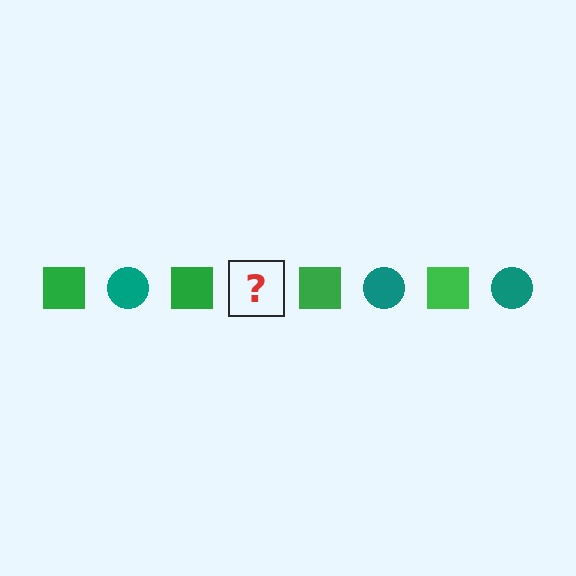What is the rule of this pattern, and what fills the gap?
The rule is that the pattern alternates between green square and teal circle. The gap should be filled with a teal circle.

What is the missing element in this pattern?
The missing element is a teal circle.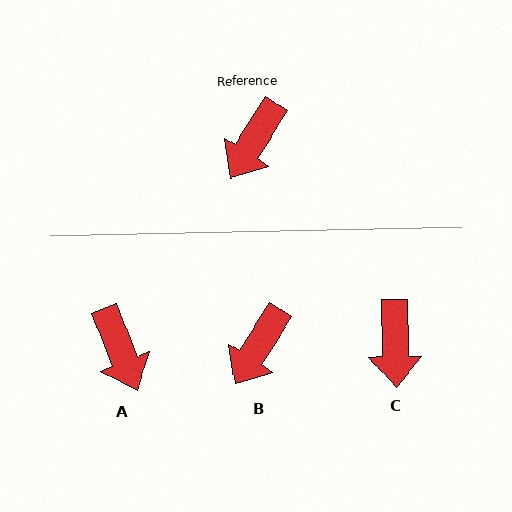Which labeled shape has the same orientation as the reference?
B.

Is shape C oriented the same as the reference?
No, it is off by about 33 degrees.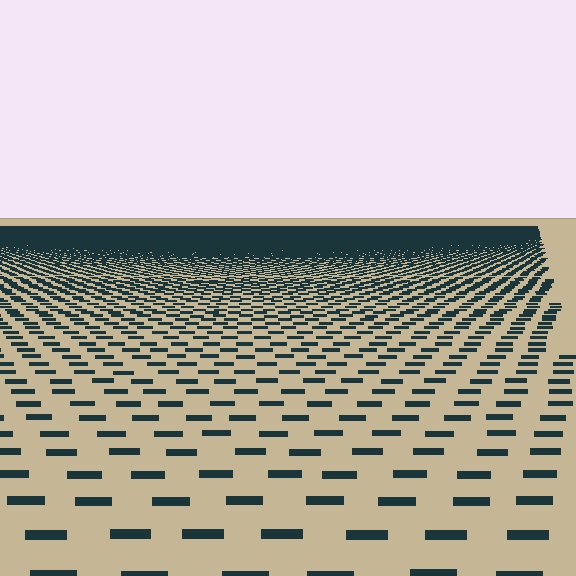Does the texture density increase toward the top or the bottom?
Density increases toward the top.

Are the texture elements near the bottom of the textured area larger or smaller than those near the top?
Larger. Near the bottom, elements are closer to the viewer and appear at a bigger on-screen size.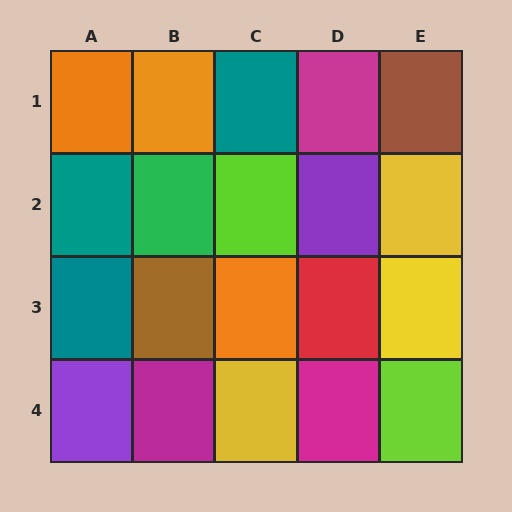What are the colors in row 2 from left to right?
Teal, green, lime, purple, yellow.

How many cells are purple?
2 cells are purple.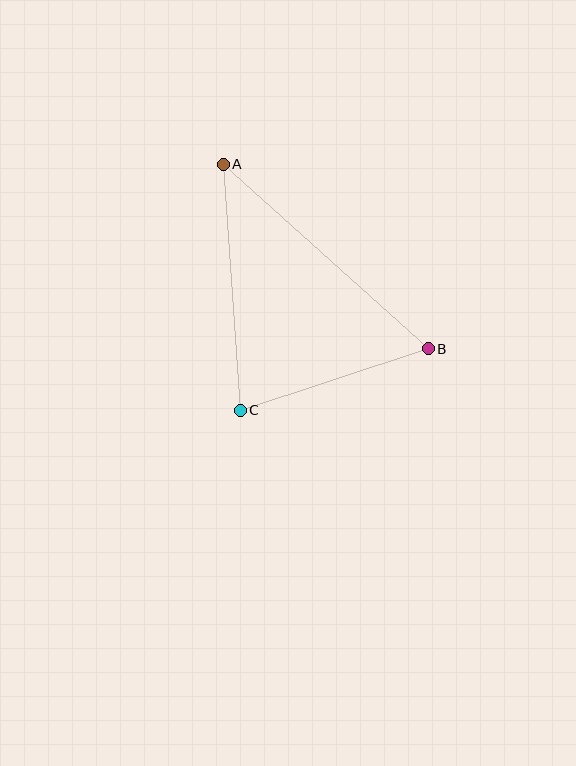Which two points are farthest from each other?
Points A and B are farthest from each other.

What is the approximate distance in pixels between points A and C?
The distance between A and C is approximately 247 pixels.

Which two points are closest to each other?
Points B and C are closest to each other.